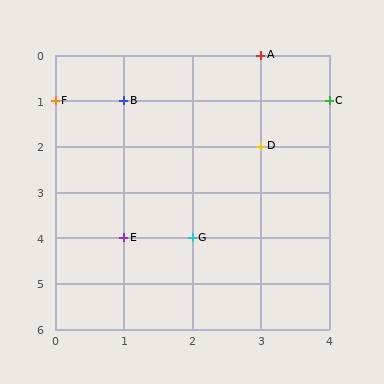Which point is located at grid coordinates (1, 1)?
Point B is at (1, 1).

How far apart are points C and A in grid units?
Points C and A are 1 column and 1 row apart (about 1.4 grid units diagonally).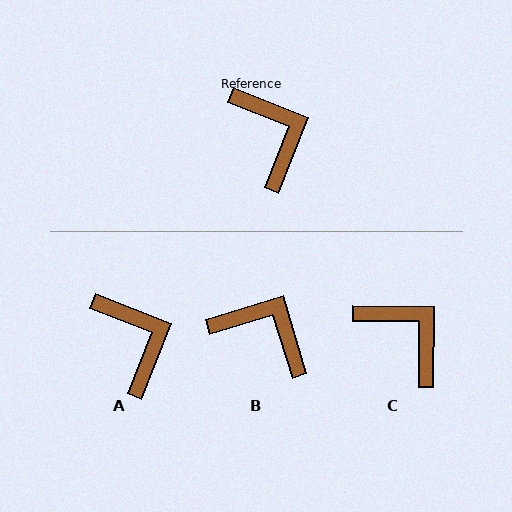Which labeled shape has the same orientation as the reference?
A.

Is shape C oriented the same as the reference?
No, it is off by about 21 degrees.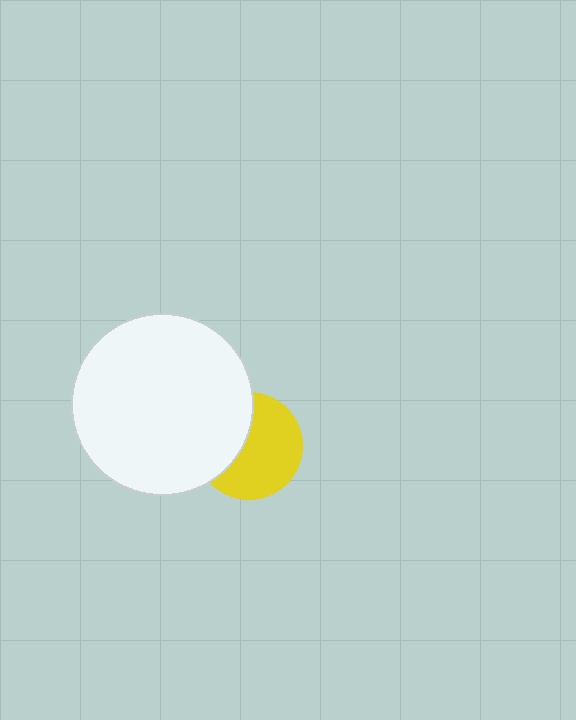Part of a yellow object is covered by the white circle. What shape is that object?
It is a circle.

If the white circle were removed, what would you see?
You would see the complete yellow circle.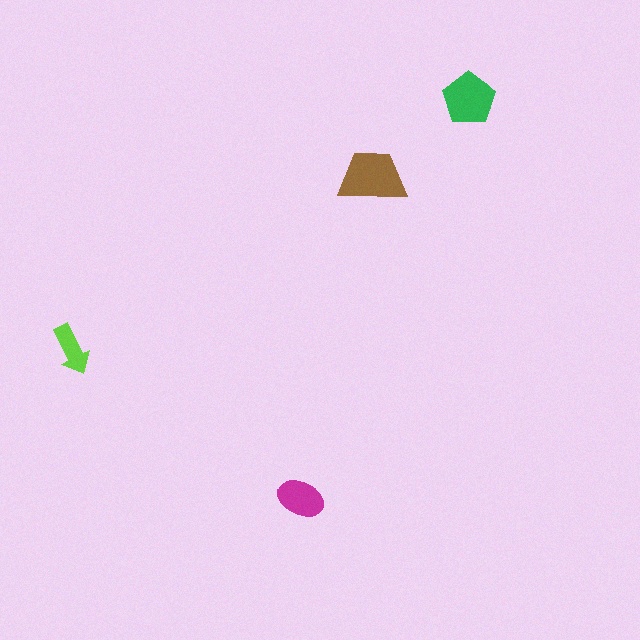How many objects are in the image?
There are 4 objects in the image.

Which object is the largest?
The brown trapezoid.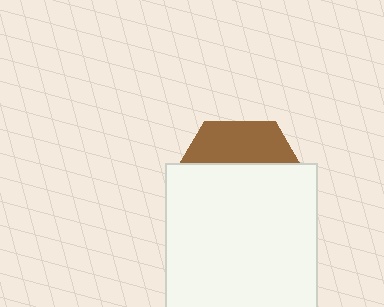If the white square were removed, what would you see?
You would see the complete brown hexagon.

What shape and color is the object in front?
The object in front is a white square.